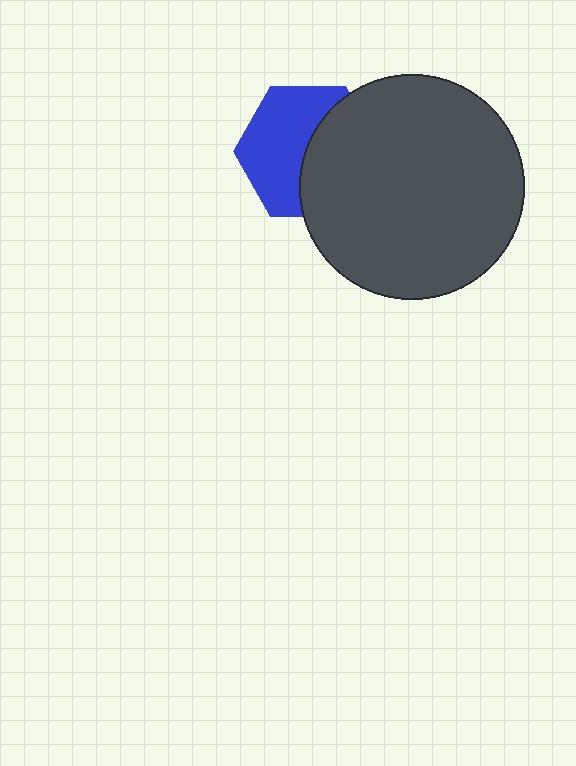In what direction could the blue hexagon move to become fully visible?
The blue hexagon could move left. That would shift it out from behind the dark gray circle entirely.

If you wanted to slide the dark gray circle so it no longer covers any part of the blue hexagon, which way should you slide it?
Slide it right — that is the most direct way to separate the two shapes.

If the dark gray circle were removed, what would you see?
You would see the complete blue hexagon.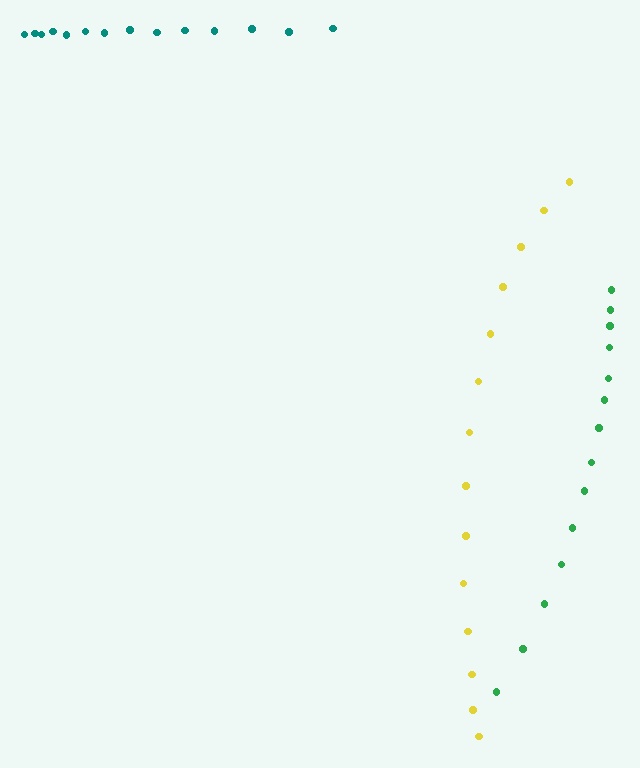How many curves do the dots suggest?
There are 3 distinct paths.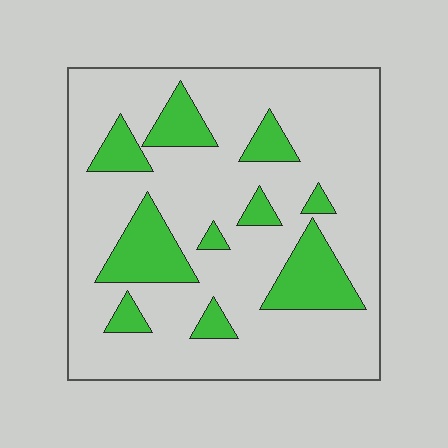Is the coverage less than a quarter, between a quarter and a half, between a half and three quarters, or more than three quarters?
Less than a quarter.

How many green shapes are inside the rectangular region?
10.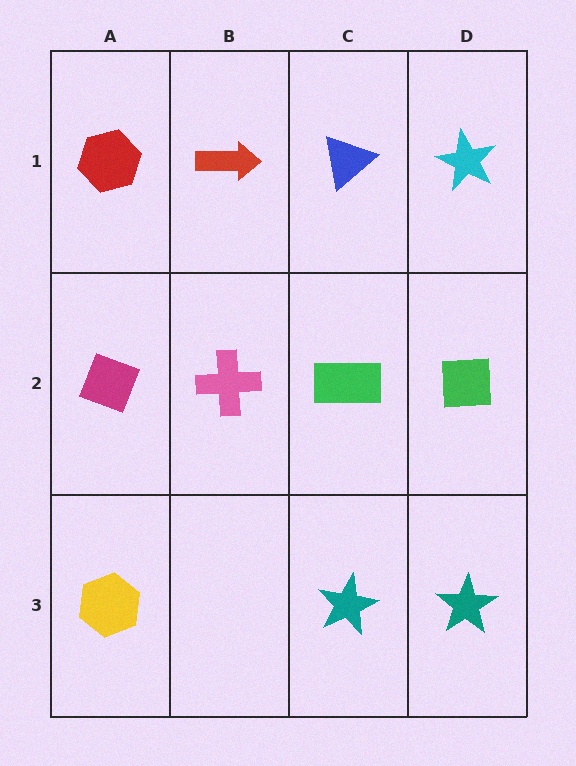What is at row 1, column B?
A red arrow.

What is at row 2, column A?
A magenta diamond.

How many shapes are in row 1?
4 shapes.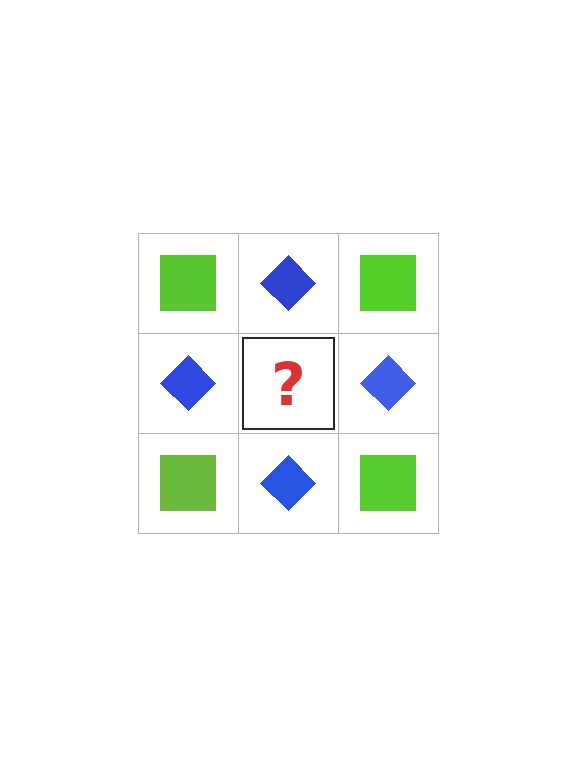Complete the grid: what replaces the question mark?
The question mark should be replaced with a lime square.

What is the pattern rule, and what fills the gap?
The rule is that it alternates lime square and blue diamond in a checkerboard pattern. The gap should be filled with a lime square.